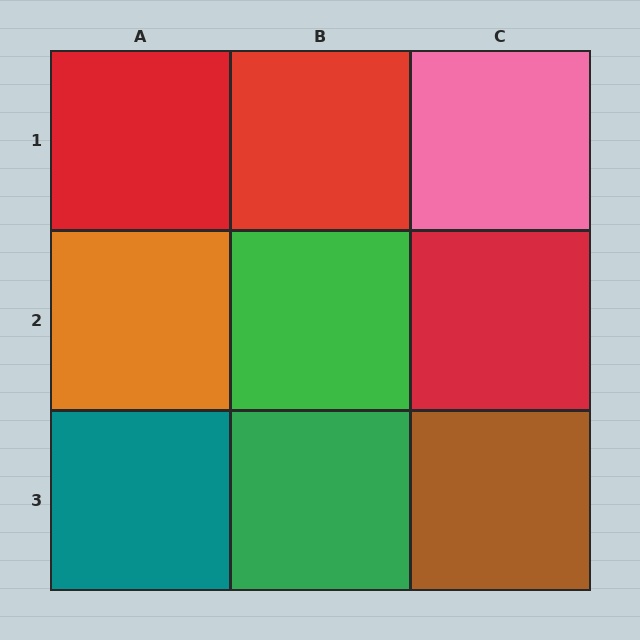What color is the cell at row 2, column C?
Red.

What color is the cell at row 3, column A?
Teal.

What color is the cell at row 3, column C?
Brown.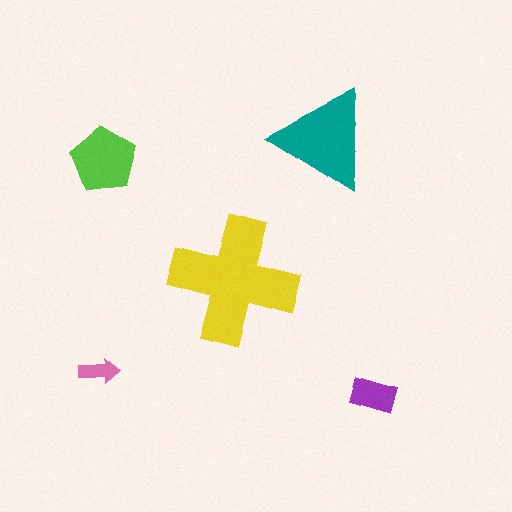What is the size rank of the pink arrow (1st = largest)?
5th.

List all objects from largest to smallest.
The yellow cross, the teal triangle, the lime pentagon, the purple rectangle, the pink arrow.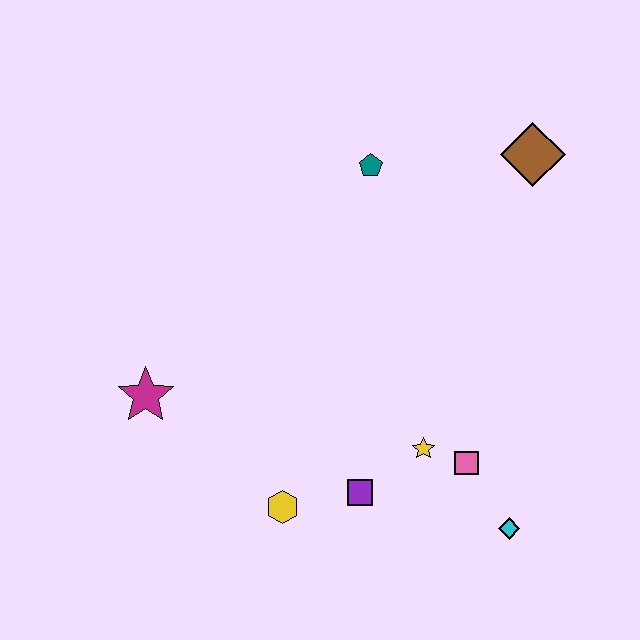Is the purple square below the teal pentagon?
Yes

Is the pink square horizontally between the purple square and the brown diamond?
Yes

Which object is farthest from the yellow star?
The brown diamond is farthest from the yellow star.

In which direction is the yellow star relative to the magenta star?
The yellow star is to the right of the magenta star.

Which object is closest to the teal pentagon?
The brown diamond is closest to the teal pentagon.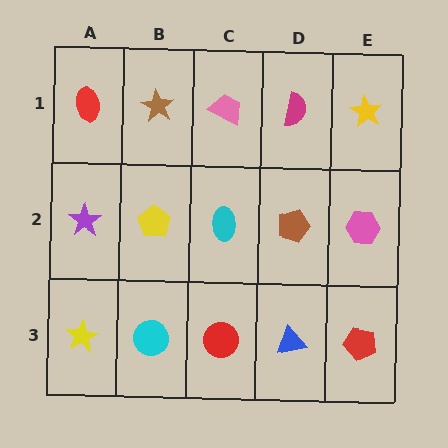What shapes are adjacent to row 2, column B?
A brown star (row 1, column B), a cyan circle (row 3, column B), a purple star (row 2, column A), a cyan ellipse (row 2, column C).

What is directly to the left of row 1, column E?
A magenta semicircle.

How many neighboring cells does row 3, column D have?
3.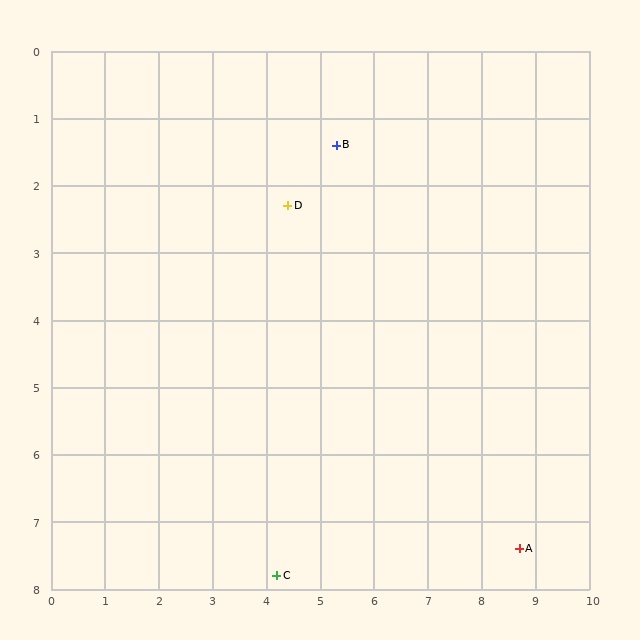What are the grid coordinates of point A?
Point A is at approximately (8.7, 7.4).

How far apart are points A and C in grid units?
Points A and C are about 4.5 grid units apart.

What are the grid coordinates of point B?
Point B is at approximately (5.3, 1.4).